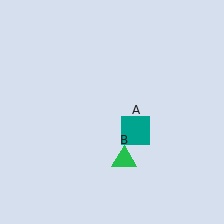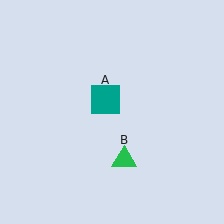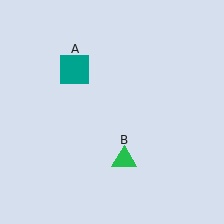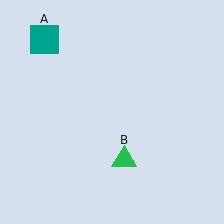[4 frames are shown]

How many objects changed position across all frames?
1 object changed position: teal square (object A).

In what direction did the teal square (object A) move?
The teal square (object A) moved up and to the left.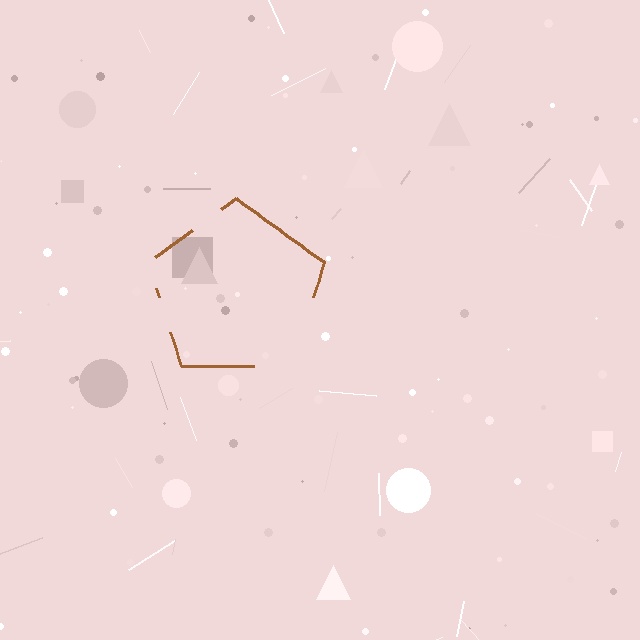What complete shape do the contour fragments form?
The contour fragments form a pentagon.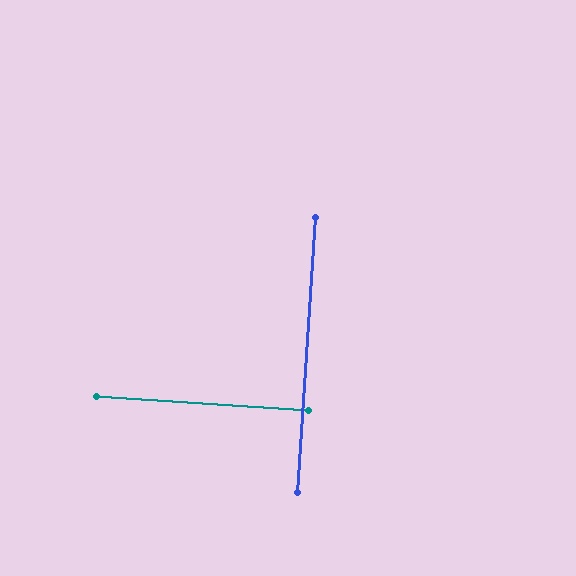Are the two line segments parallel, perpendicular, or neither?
Perpendicular — they meet at approximately 90°.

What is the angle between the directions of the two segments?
Approximately 90 degrees.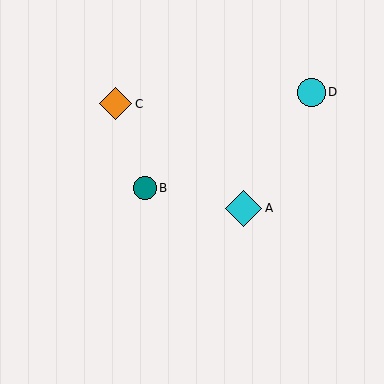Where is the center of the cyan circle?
The center of the cyan circle is at (312, 93).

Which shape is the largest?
The cyan diamond (labeled A) is the largest.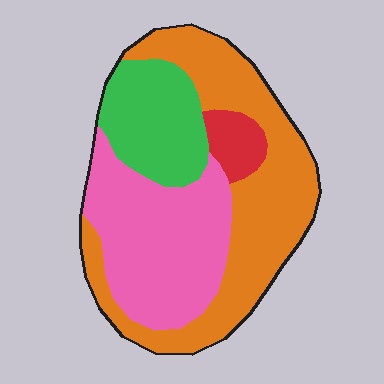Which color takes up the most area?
Orange, at roughly 40%.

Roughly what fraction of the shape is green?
Green takes up about one fifth (1/5) of the shape.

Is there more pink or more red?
Pink.